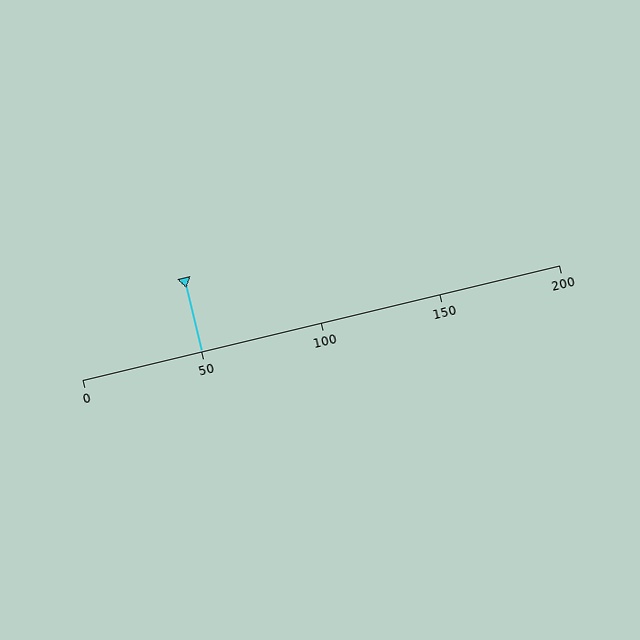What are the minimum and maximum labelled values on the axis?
The axis runs from 0 to 200.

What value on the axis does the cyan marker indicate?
The marker indicates approximately 50.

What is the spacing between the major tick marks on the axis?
The major ticks are spaced 50 apart.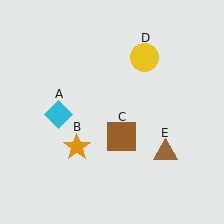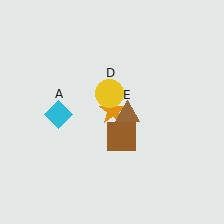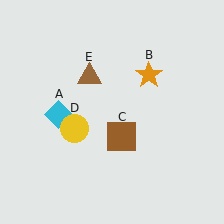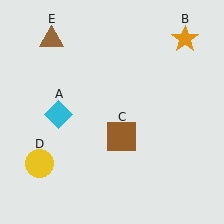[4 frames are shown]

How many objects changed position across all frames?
3 objects changed position: orange star (object B), yellow circle (object D), brown triangle (object E).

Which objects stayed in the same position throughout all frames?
Cyan diamond (object A) and brown square (object C) remained stationary.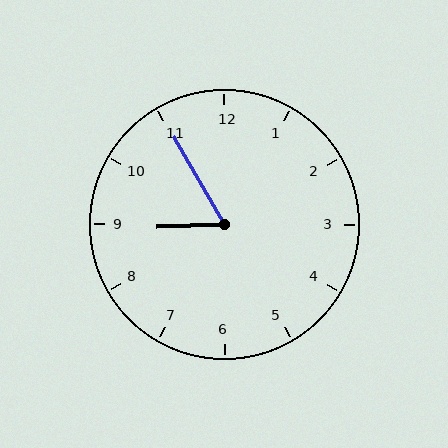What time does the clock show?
8:55.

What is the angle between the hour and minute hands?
Approximately 62 degrees.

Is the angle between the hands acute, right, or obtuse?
It is acute.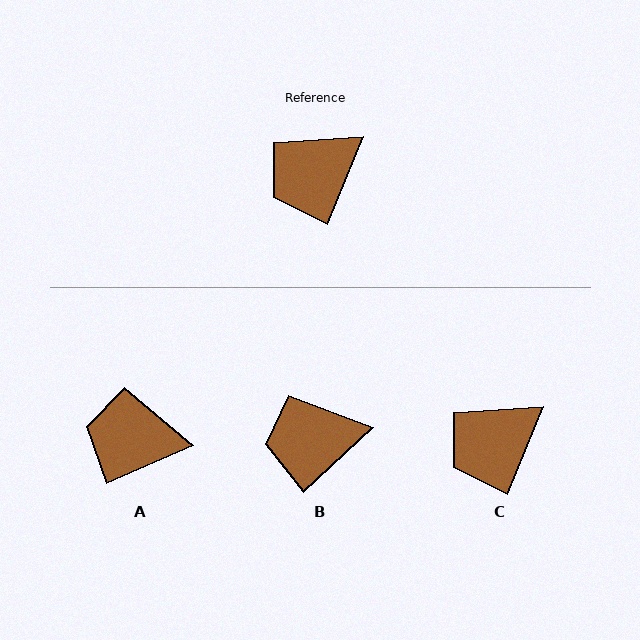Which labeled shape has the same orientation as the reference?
C.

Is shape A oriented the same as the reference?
No, it is off by about 44 degrees.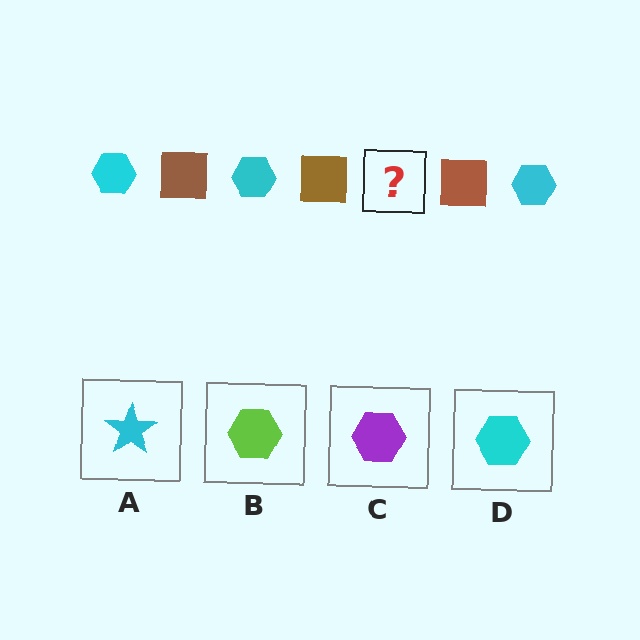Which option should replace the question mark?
Option D.